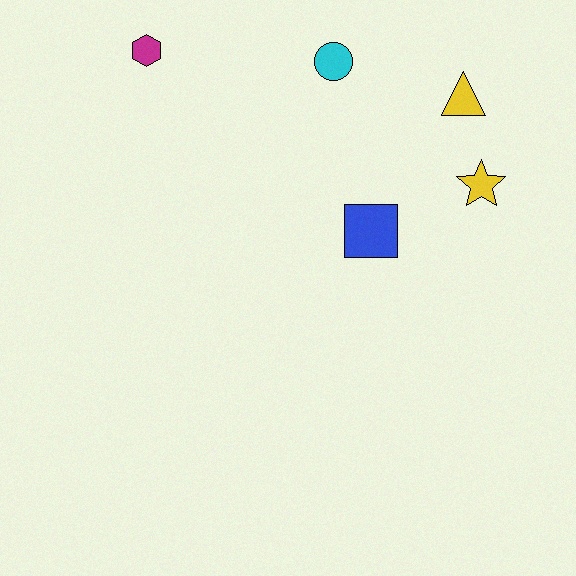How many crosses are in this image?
There are no crosses.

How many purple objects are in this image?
There are no purple objects.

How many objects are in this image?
There are 5 objects.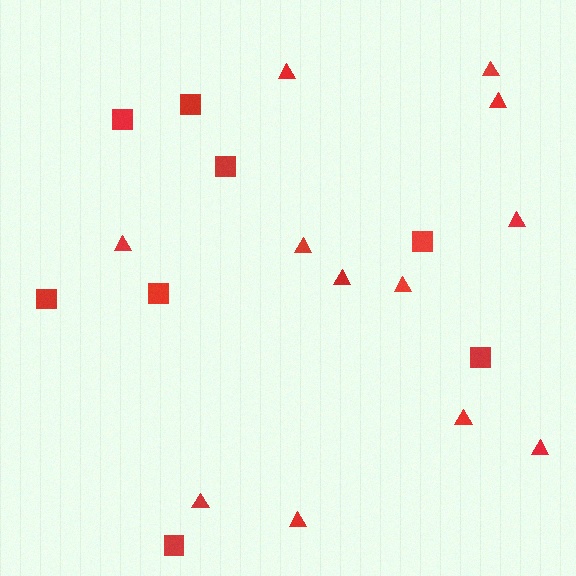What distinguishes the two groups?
There are 2 groups: one group of squares (8) and one group of triangles (12).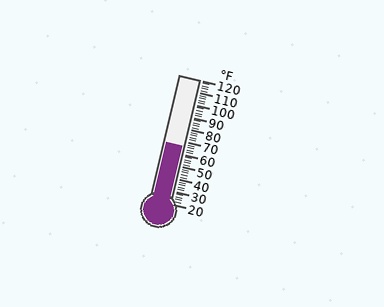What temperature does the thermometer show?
The thermometer shows approximately 66°F.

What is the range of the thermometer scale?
The thermometer scale ranges from 20°F to 120°F.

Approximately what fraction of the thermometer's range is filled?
The thermometer is filled to approximately 45% of its range.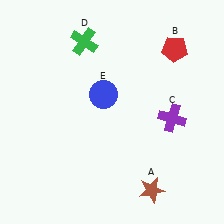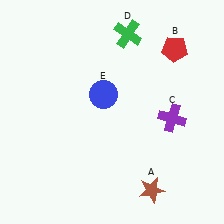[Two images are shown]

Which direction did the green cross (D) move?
The green cross (D) moved right.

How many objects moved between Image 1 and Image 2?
1 object moved between the two images.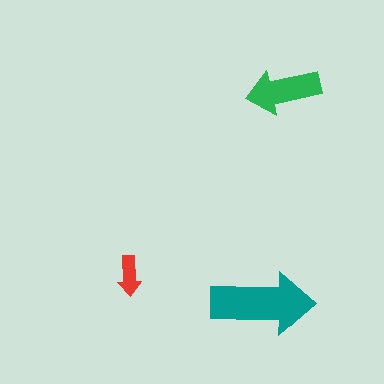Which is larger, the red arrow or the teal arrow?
The teal one.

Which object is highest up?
The green arrow is topmost.